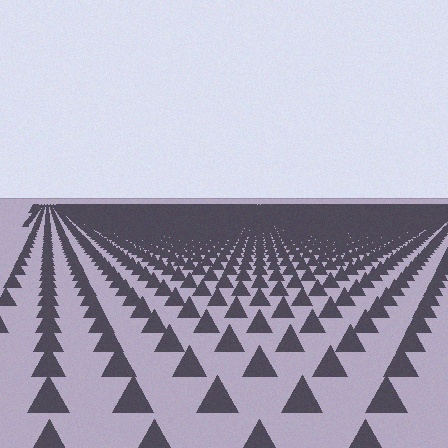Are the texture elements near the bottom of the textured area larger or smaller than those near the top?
Larger. Near the bottom, elements are closer to the viewer and appear at a bigger on-screen size.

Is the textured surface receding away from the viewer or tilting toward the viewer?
The surface is receding away from the viewer. Texture elements get smaller and denser toward the top.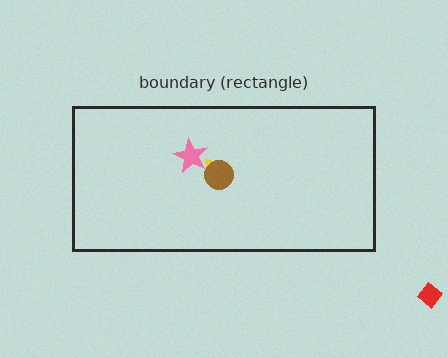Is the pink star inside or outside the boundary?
Inside.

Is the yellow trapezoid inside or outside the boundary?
Inside.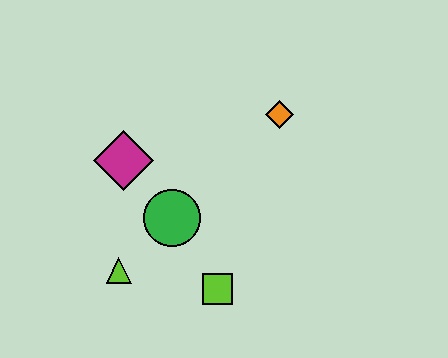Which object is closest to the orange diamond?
The green circle is closest to the orange diamond.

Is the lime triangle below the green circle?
Yes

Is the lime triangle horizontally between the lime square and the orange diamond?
No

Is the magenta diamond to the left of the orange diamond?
Yes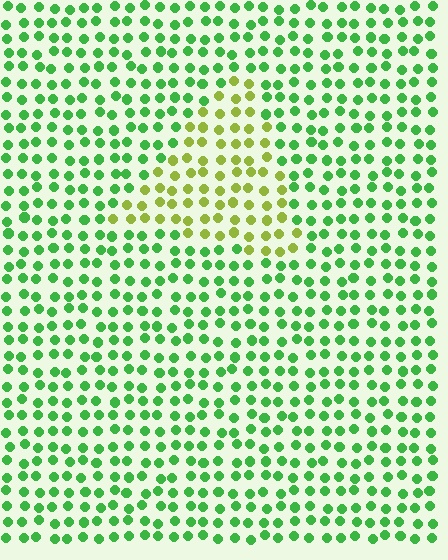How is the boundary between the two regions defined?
The boundary is defined purely by a slight shift in hue (about 46 degrees). Spacing, size, and orientation are identical on both sides.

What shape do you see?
I see a triangle.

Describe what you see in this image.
The image is filled with small green elements in a uniform arrangement. A triangle-shaped region is visible where the elements are tinted to a slightly different hue, forming a subtle color boundary.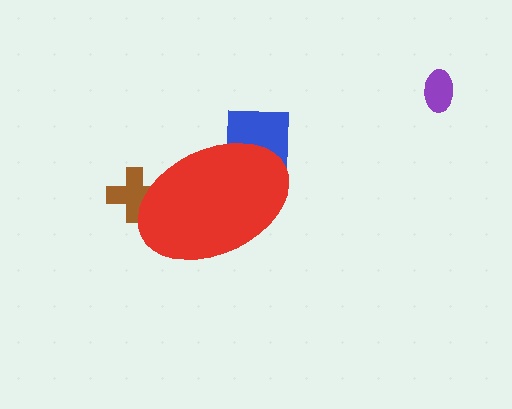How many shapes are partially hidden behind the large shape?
3 shapes are partially hidden.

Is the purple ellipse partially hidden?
No, the purple ellipse is fully visible.